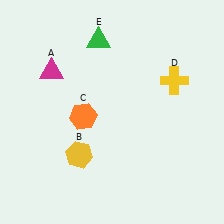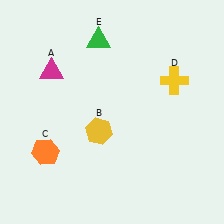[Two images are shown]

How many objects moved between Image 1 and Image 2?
2 objects moved between the two images.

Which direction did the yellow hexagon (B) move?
The yellow hexagon (B) moved up.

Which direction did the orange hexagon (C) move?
The orange hexagon (C) moved left.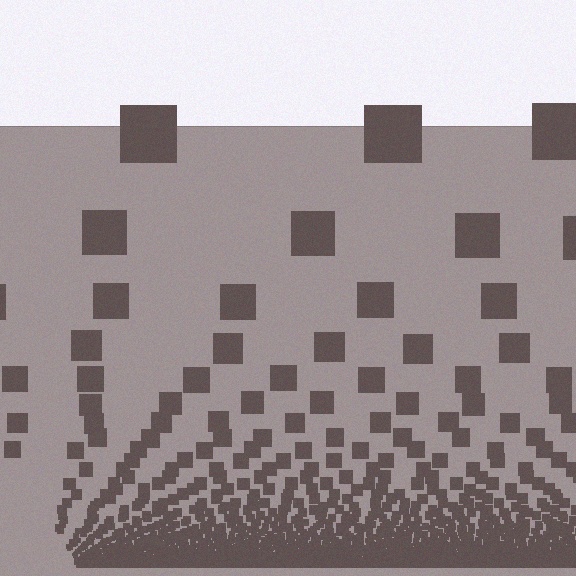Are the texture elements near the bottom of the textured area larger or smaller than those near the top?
Smaller. The gradient is inverted — elements near the bottom are smaller and denser.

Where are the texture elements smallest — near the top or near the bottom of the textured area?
Near the bottom.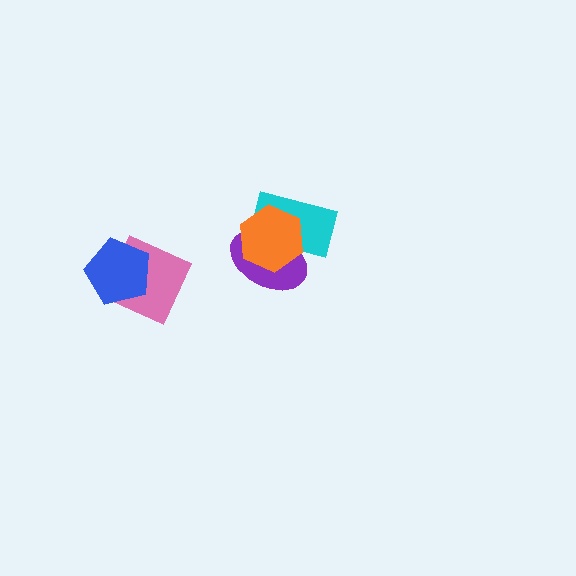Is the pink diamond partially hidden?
Yes, it is partially covered by another shape.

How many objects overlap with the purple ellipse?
2 objects overlap with the purple ellipse.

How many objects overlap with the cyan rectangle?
2 objects overlap with the cyan rectangle.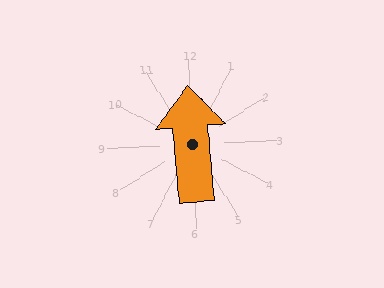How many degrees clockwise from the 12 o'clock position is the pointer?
Approximately 358 degrees.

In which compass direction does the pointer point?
North.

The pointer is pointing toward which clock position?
Roughly 12 o'clock.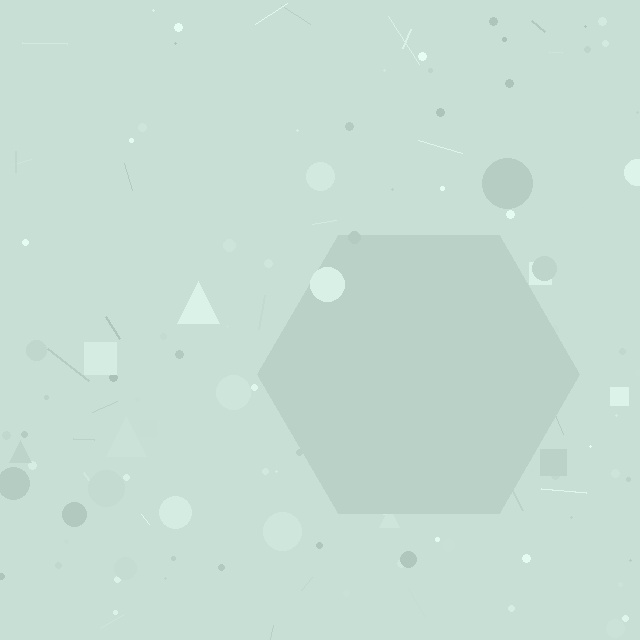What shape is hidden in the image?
A hexagon is hidden in the image.